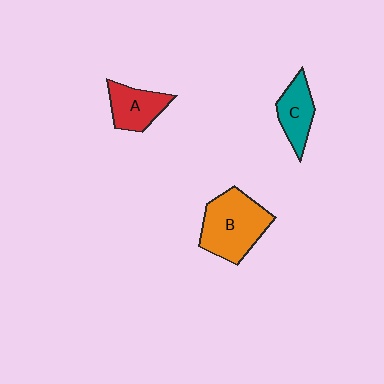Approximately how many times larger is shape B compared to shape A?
Approximately 1.7 times.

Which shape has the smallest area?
Shape C (teal).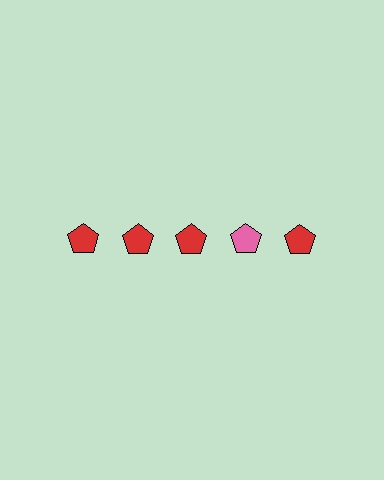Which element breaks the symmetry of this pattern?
The pink pentagon in the top row, second from right column breaks the symmetry. All other shapes are red pentagons.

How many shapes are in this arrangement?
There are 5 shapes arranged in a grid pattern.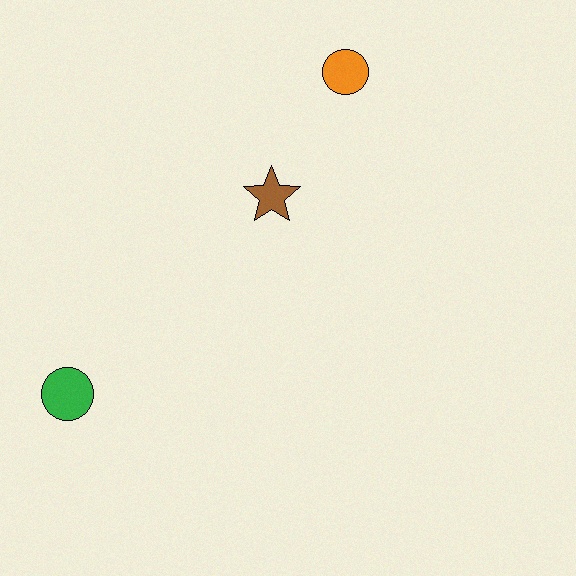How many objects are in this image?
There are 3 objects.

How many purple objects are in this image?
There are no purple objects.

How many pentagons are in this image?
There are no pentagons.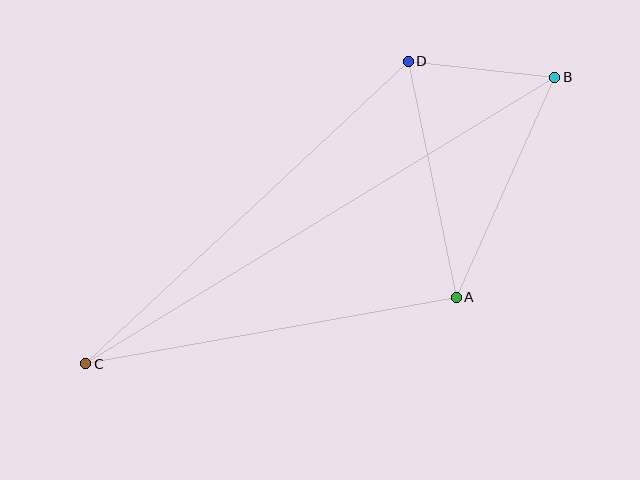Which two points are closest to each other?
Points B and D are closest to each other.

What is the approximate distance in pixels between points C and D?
The distance between C and D is approximately 442 pixels.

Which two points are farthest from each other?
Points B and C are farthest from each other.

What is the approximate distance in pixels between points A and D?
The distance between A and D is approximately 241 pixels.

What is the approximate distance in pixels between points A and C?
The distance between A and C is approximately 377 pixels.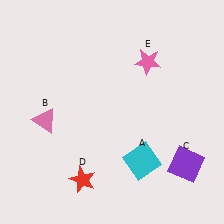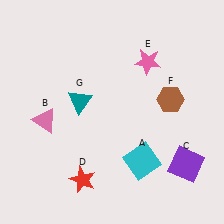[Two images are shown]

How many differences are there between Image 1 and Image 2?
There are 2 differences between the two images.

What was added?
A brown hexagon (F), a teal triangle (G) were added in Image 2.